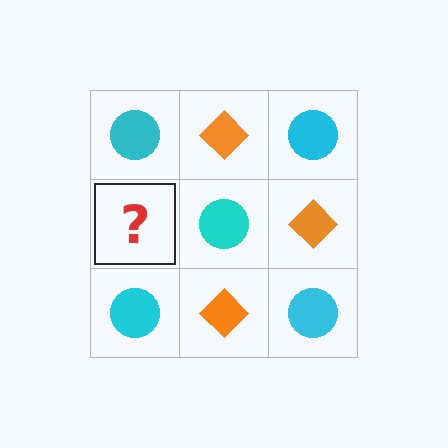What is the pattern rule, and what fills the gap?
The rule is that it alternates cyan circle and orange diamond in a checkerboard pattern. The gap should be filled with an orange diamond.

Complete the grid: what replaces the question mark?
The question mark should be replaced with an orange diamond.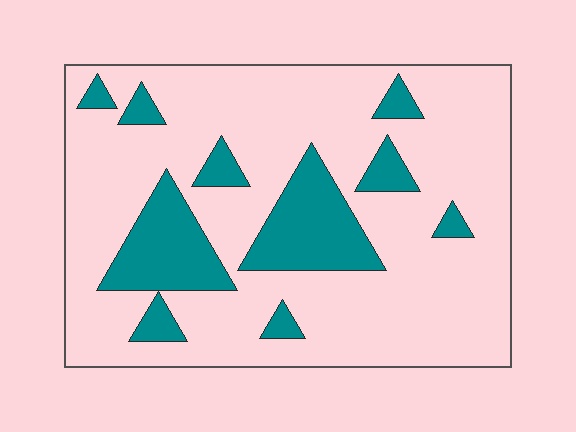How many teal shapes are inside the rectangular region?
10.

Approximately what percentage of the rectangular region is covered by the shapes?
Approximately 20%.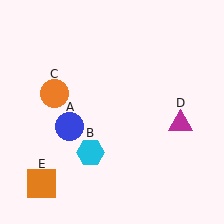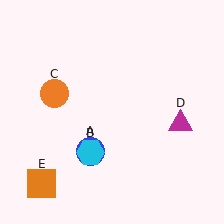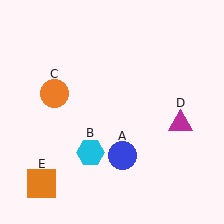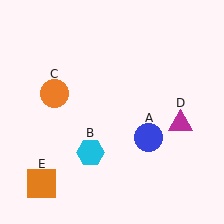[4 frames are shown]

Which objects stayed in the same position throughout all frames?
Cyan hexagon (object B) and orange circle (object C) and magenta triangle (object D) and orange square (object E) remained stationary.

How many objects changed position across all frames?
1 object changed position: blue circle (object A).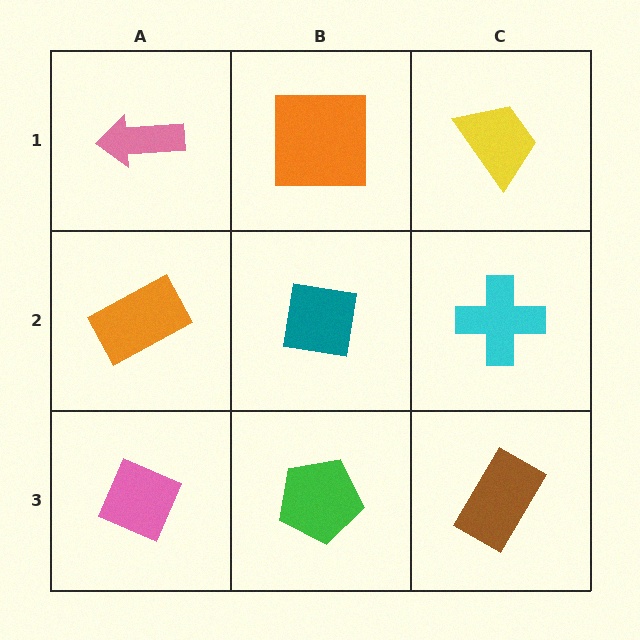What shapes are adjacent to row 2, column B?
An orange square (row 1, column B), a green pentagon (row 3, column B), an orange rectangle (row 2, column A), a cyan cross (row 2, column C).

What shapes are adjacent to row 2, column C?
A yellow trapezoid (row 1, column C), a brown rectangle (row 3, column C), a teal square (row 2, column B).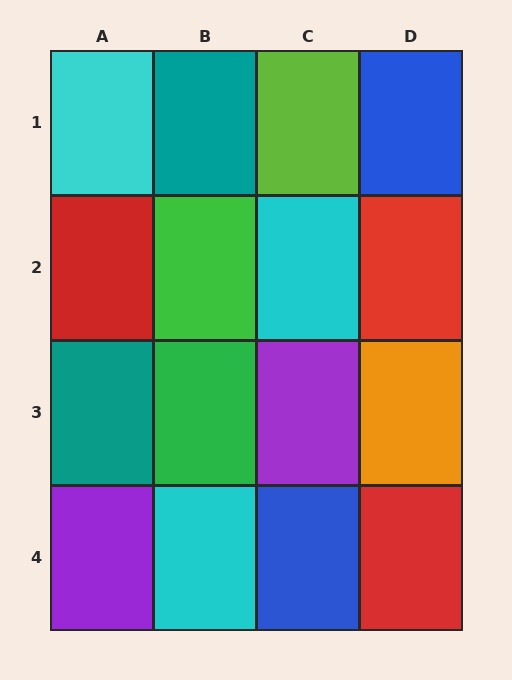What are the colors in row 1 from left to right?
Cyan, teal, lime, blue.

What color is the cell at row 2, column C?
Cyan.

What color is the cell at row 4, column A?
Purple.